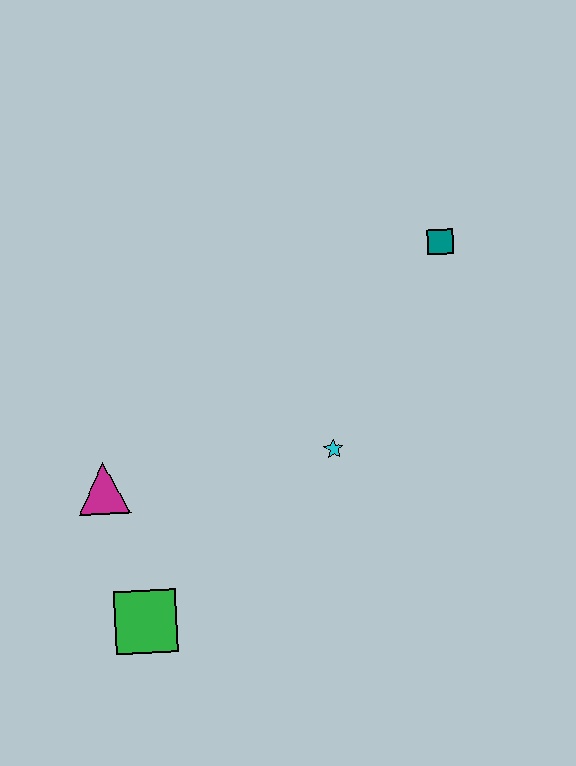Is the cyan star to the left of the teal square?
Yes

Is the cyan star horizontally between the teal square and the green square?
Yes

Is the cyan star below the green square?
No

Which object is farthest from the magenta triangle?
The teal square is farthest from the magenta triangle.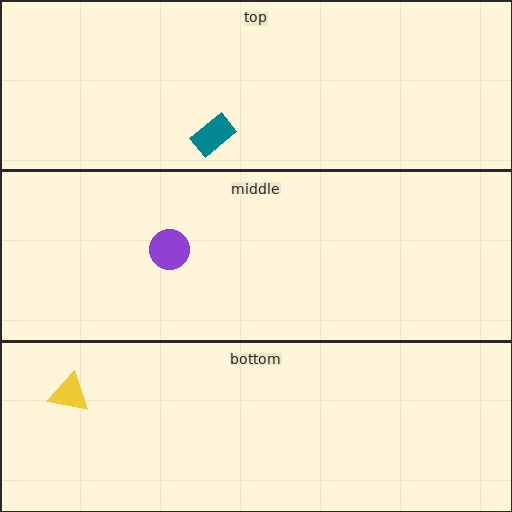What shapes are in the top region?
The teal rectangle.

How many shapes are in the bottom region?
1.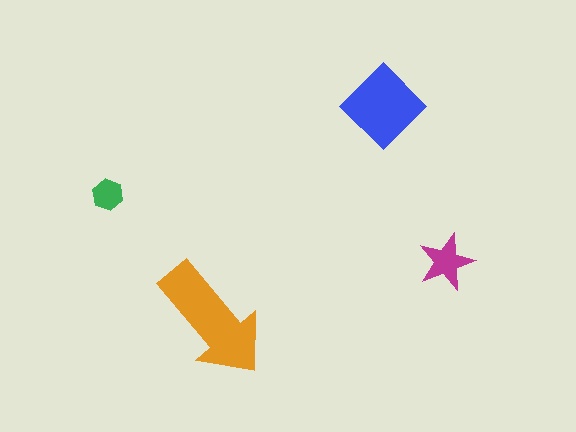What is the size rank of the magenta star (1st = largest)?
3rd.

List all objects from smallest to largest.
The green hexagon, the magenta star, the blue diamond, the orange arrow.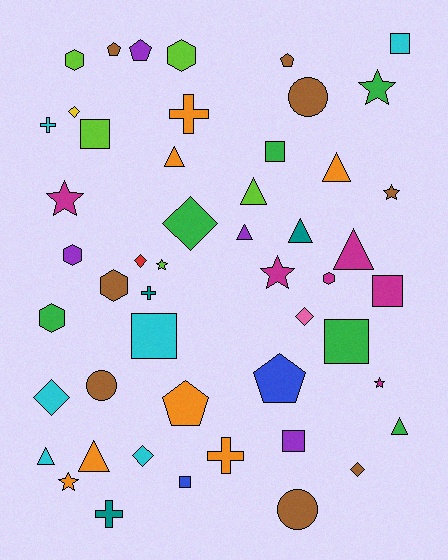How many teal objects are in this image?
There are 3 teal objects.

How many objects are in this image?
There are 50 objects.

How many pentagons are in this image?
There are 5 pentagons.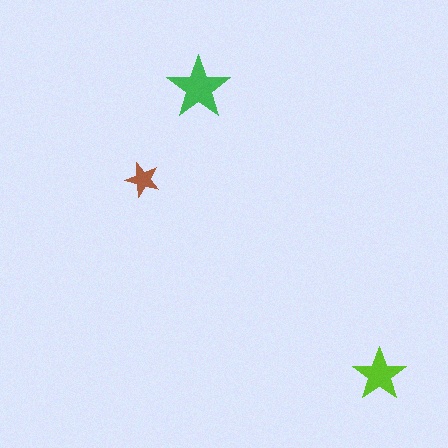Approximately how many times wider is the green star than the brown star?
About 2 times wider.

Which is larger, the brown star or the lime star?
The lime one.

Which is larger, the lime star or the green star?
The green one.